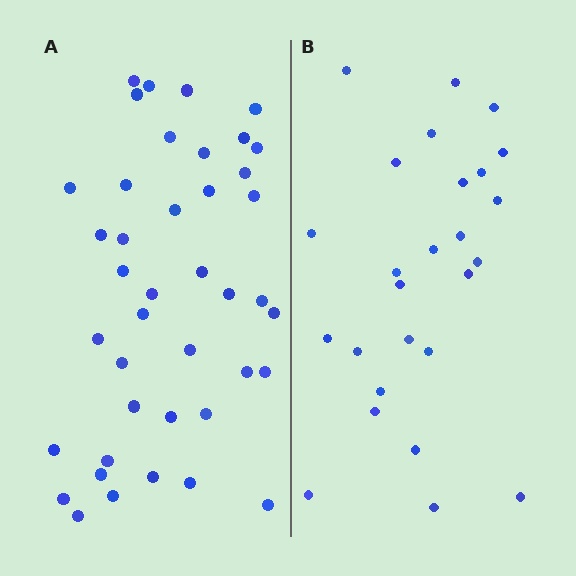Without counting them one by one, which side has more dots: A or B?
Region A (the left region) has more dots.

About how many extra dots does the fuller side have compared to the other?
Region A has approximately 15 more dots than region B.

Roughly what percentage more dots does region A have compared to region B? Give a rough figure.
About 60% more.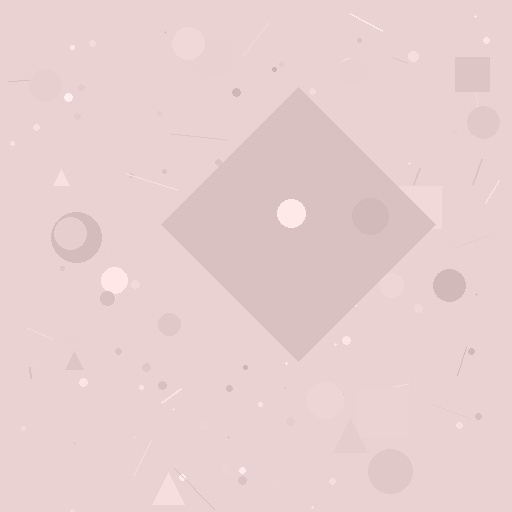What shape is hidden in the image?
A diamond is hidden in the image.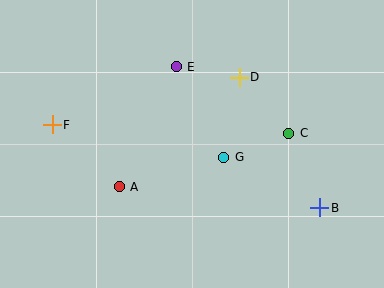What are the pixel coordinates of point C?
Point C is at (289, 133).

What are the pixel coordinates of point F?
Point F is at (52, 125).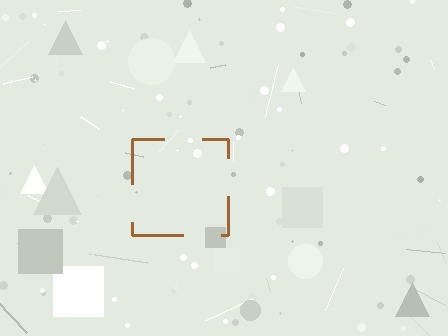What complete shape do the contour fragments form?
The contour fragments form a square.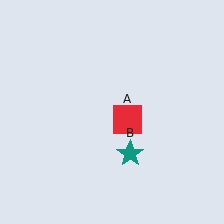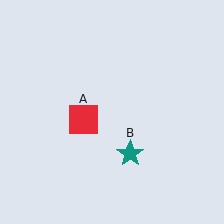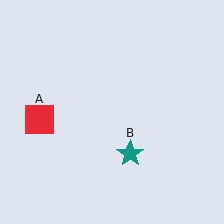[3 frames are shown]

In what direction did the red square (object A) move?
The red square (object A) moved left.